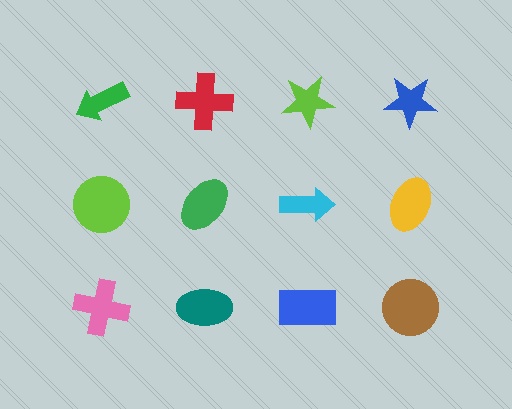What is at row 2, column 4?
A yellow ellipse.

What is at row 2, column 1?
A lime circle.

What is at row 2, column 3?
A cyan arrow.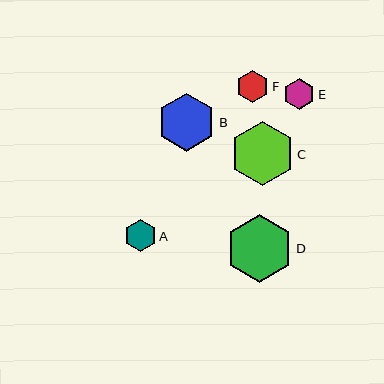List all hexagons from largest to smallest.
From largest to smallest: D, C, B, F, A, E.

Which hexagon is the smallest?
Hexagon E is the smallest with a size of approximately 31 pixels.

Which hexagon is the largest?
Hexagon D is the largest with a size of approximately 67 pixels.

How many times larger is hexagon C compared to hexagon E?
Hexagon C is approximately 2.1 times the size of hexagon E.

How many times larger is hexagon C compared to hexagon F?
Hexagon C is approximately 2.0 times the size of hexagon F.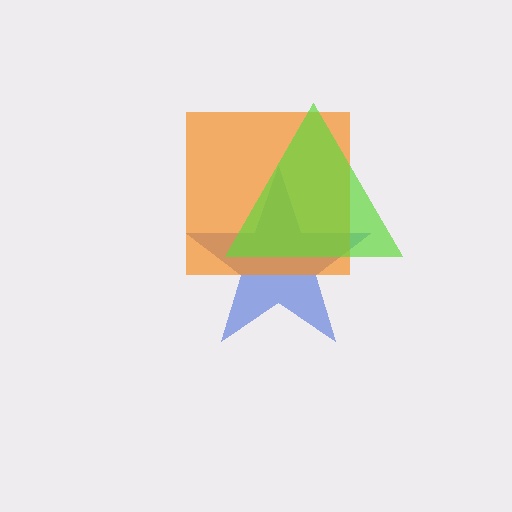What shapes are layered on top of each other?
The layered shapes are: a blue star, an orange square, a lime triangle.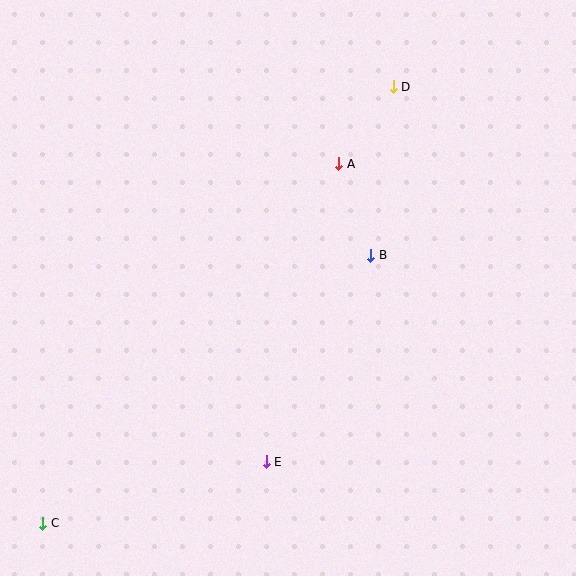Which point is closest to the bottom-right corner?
Point E is closest to the bottom-right corner.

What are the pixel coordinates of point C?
Point C is at (43, 523).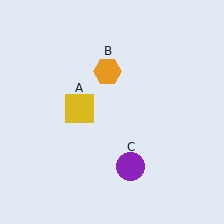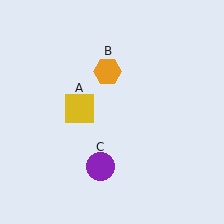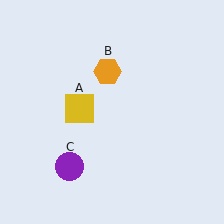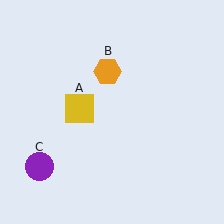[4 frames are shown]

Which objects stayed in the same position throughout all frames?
Yellow square (object A) and orange hexagon (object B) remained stationary.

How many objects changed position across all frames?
1 object changed position: purple circle (object C).